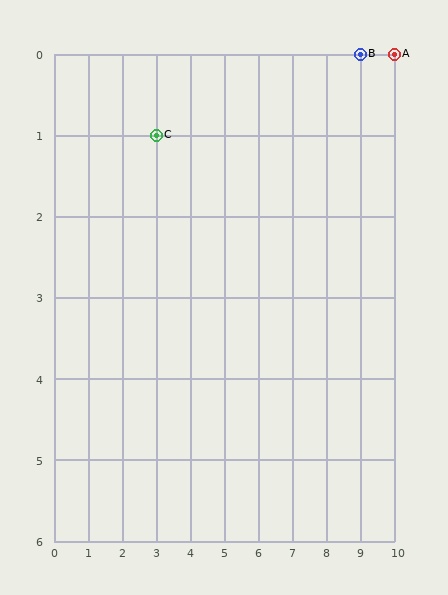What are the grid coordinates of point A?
Point A is at grid coordinates (10, 0).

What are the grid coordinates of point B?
Point B is at grid coordinates (9, 0).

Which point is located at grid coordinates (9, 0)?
Point B is at (9, 0).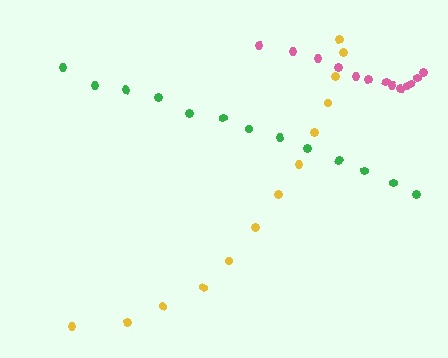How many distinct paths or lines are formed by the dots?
There are 3 distinct paths.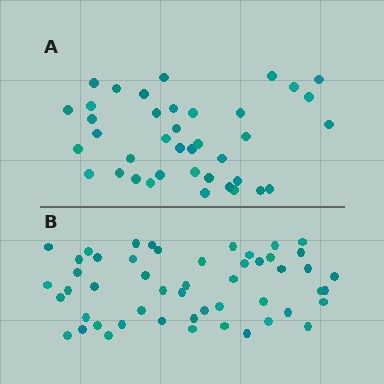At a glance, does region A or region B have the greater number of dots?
Region B (the bottom region) has more dots.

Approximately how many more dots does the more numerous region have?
Region B has roughly 12 or so more dots than region A.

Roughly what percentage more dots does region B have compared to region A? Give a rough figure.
About 30% more.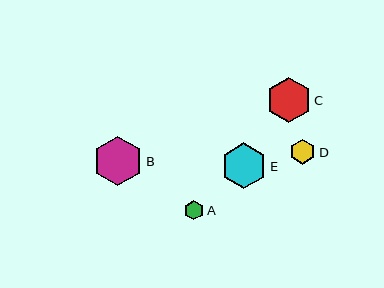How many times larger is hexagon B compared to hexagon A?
Hexagon B is approximately 2.5 times the size of hexagon A.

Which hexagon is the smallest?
Hexagon A is the smallest with a size of approximately 20 pixels.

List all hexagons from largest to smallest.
From largest to smallest: B, E, C, D, A.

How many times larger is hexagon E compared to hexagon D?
Hexagon E is approximately 1.8 times the size of hexagon D.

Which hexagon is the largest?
Hexagon B is the largest with a size of approximately 50 pixels.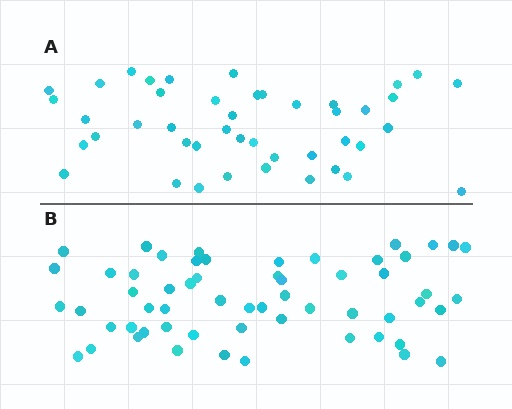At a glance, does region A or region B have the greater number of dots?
Region B (the bottom region) has more dots.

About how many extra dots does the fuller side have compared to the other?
Region B has approximately 15 more dots than region A.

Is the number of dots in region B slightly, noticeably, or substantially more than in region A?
Region B has noticeably more, but not dramatically so. The ratio is roughly 1.3 to 1.